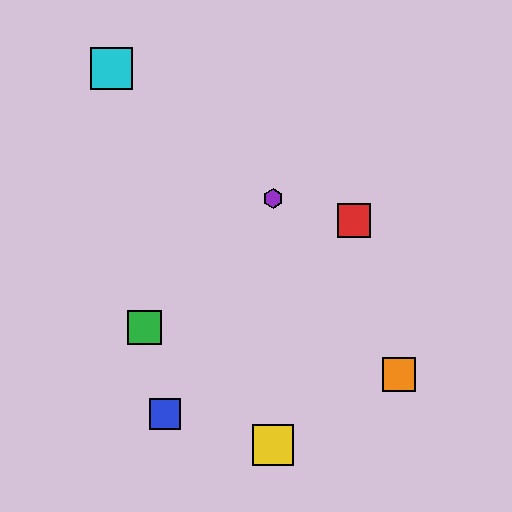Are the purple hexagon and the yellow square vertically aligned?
Yes, both are at x≈273.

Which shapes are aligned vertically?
The yellow square, the purple hexagon are aligned vertically.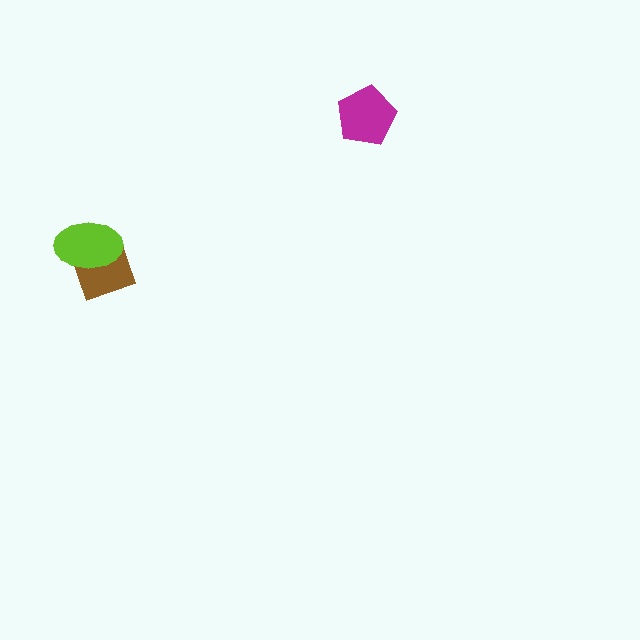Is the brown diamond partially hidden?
Yes, it is partially covered by another shape.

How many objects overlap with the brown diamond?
1 object overlaps with the brown diamond.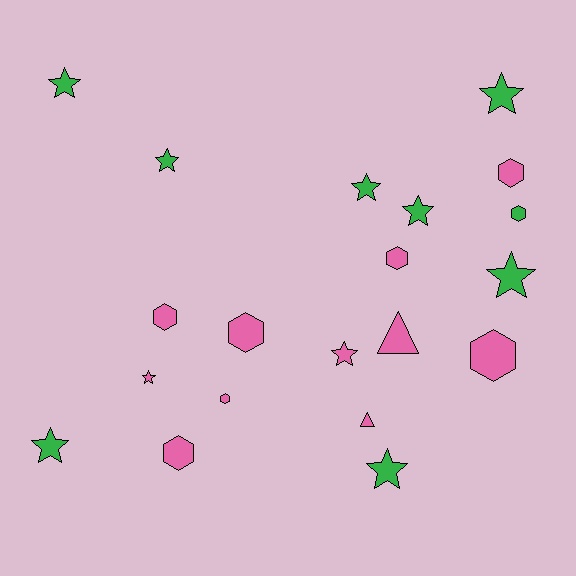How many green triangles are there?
There are no green triangles.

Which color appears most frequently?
Pink, with 11 objects.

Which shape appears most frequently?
Star, with 10 objects.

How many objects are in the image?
There are 20 objects.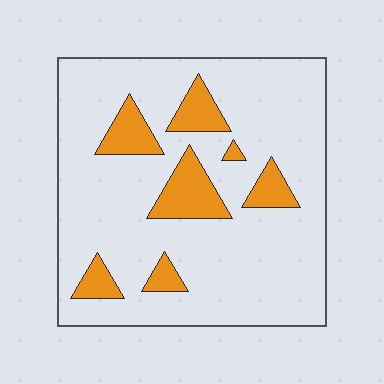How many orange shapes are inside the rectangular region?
7.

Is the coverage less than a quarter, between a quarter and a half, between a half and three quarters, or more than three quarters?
Less than a quarter.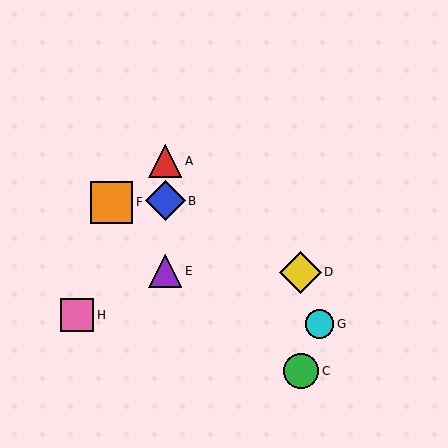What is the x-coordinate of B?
Object B is at x≈165.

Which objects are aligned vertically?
Objects A, B, E are aligned vertically.